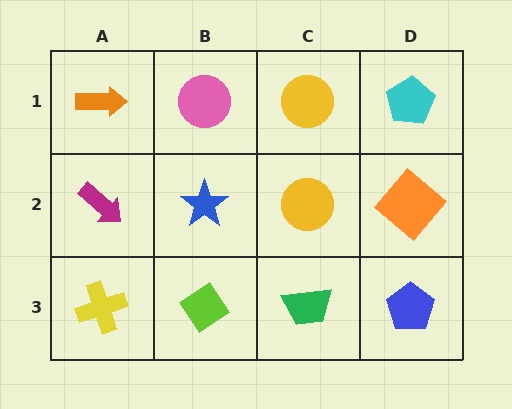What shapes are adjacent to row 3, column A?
A magenta arrow (row 2, column A), a lime diamond (row 3, column B).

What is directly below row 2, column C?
A green trapezoid.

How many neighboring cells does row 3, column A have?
2.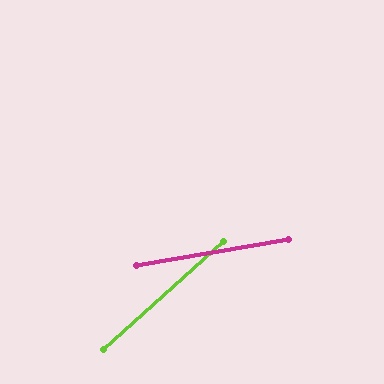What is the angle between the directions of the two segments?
Approximately 32 degrees.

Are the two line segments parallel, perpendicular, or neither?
Neither parallel nor perpendicular — they differ by about 32°.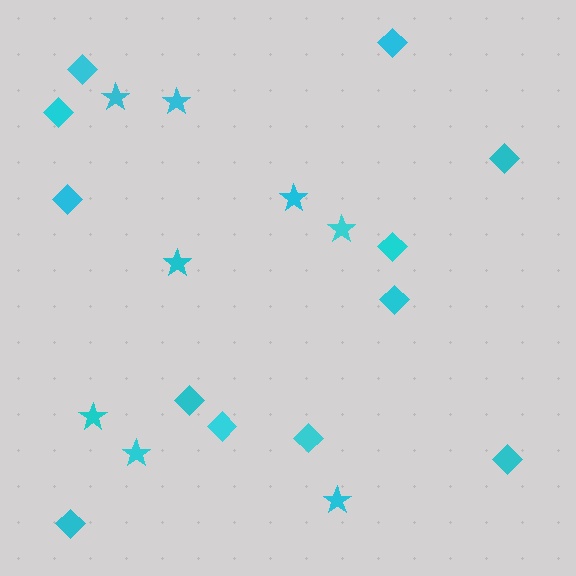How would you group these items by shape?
There are 2 groups: one group of stars (8) and one group of diamonds (12).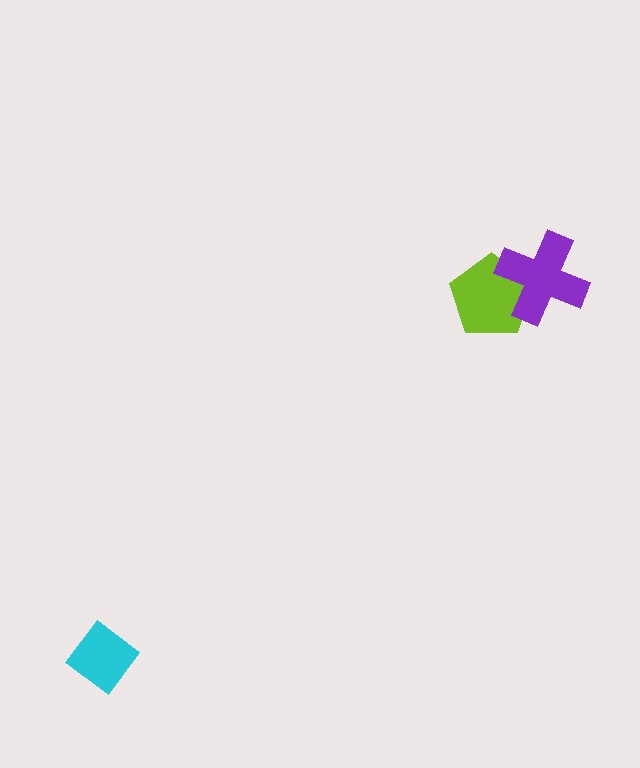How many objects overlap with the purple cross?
1 object overlaps with the purple cross.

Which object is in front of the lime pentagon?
The purple cross is in front of the lime pentagon.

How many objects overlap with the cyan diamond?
0 objects overlap with the cyan diamond.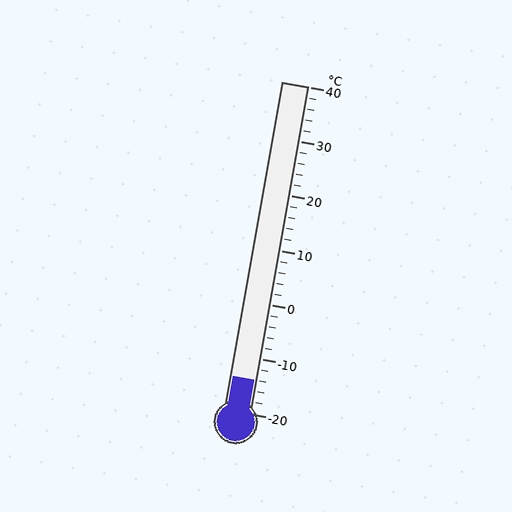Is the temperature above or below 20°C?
The temperature is below 20°C.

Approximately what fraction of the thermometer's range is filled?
The thermometer is filled to approximately 10% of its range.